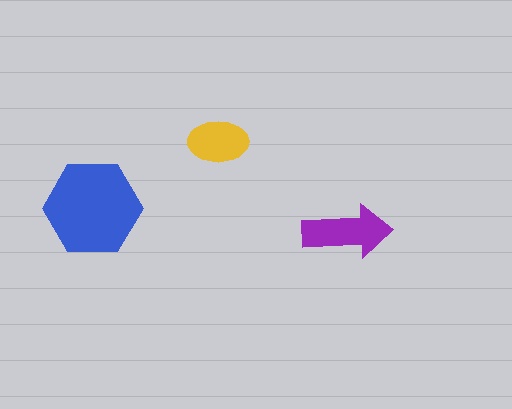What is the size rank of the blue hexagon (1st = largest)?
1st.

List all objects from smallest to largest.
The yellow ellipse, the purple arrow, the blue hexagon.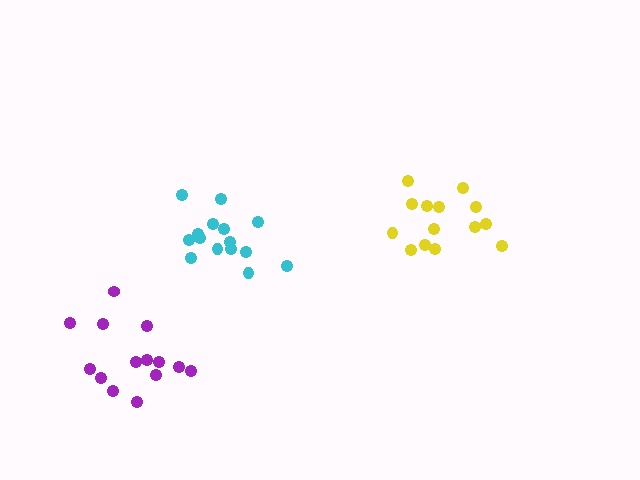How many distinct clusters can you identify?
There are 3 distinct clusters.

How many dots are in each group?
Group 1: 15 dots, Group 2: 14 dots, Group 3: 14 dots (43 total).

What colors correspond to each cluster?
The clusters are colored: cyan, purple, yellow.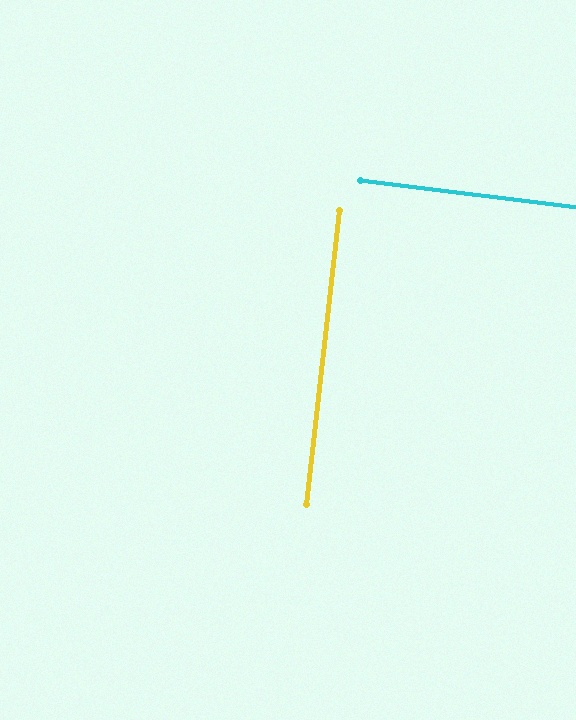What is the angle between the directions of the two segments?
Approximately 89 degrees.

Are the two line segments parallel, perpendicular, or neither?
Perpendicular — they meet at approximately 89°.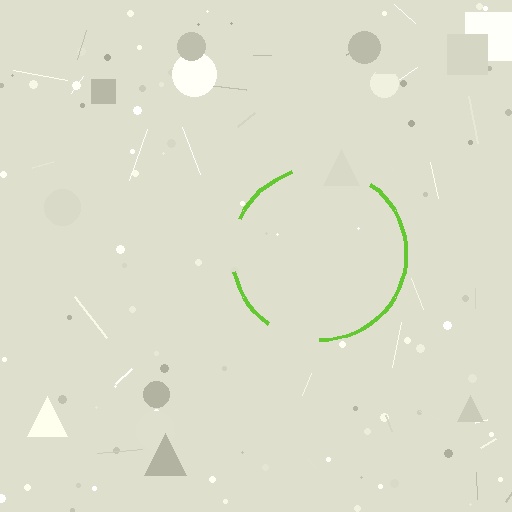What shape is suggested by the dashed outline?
The dashed outline suggests a circle.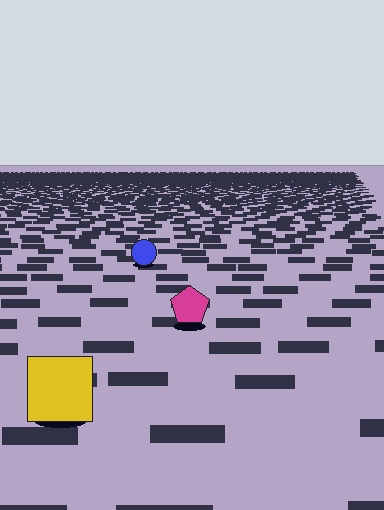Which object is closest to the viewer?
The yellow square is closest. The texture marks near it are larger and more spread out.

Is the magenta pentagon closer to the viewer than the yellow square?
No. The yellow square is closer — you can tell from the texture gradient: the ground texture is coarser near it.